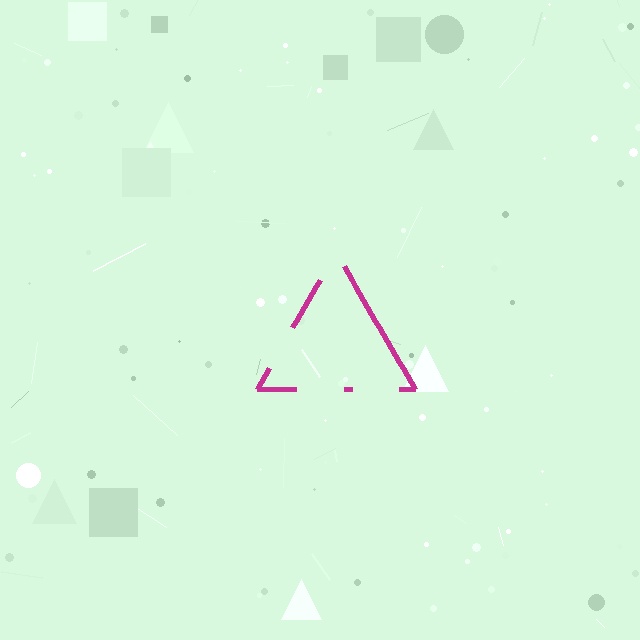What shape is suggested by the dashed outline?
The dashed outline suggests a triangle.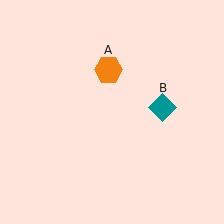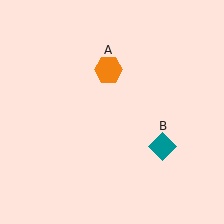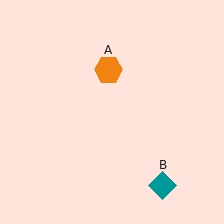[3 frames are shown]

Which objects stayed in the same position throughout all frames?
Orange hexagon (object A) remained stationary.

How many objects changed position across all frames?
1 object changed position: teal diamond (object B).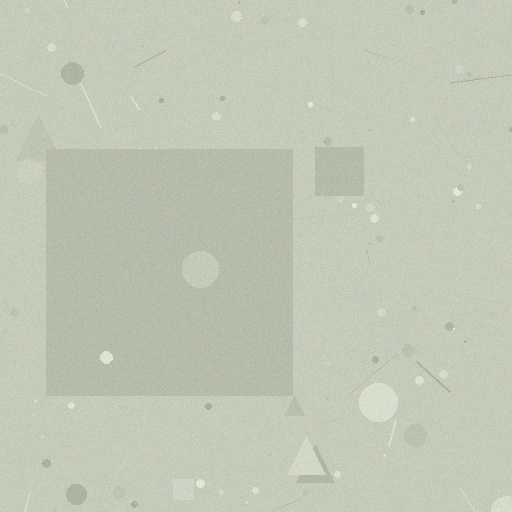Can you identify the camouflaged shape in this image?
The camouflaged shape is a square.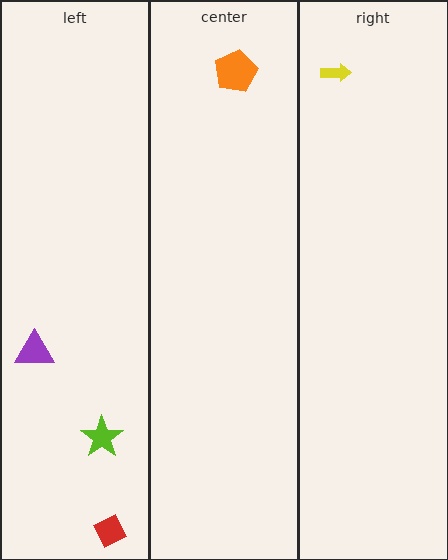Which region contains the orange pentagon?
The center region.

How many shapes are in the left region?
3.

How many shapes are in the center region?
1.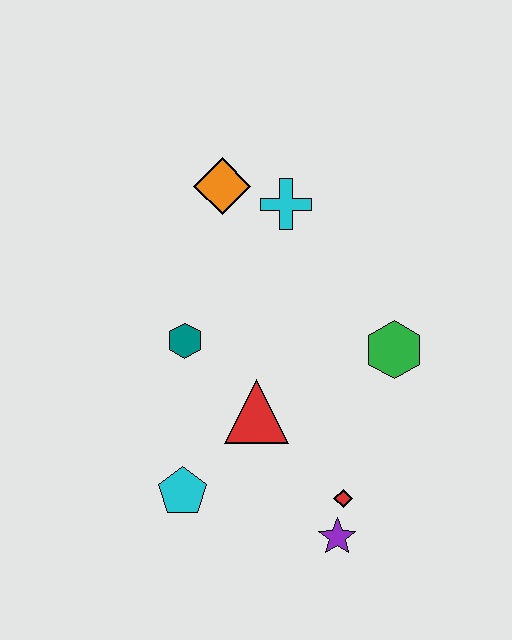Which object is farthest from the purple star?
The orange diamond is farthest from the purple star.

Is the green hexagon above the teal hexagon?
No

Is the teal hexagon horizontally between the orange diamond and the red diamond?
No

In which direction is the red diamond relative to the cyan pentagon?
The red diamond is to the right of the cyan pentagon.